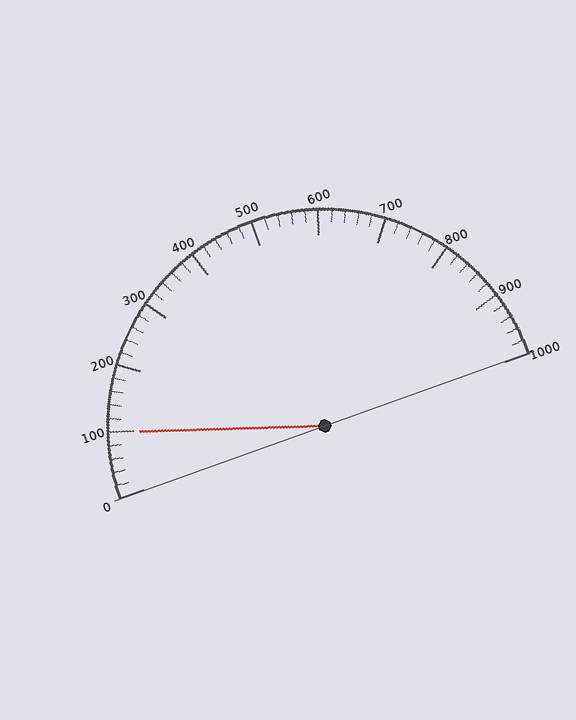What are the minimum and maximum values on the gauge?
The gauge ranges from 0 to 1000.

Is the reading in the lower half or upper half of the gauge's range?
The reading is in the lower half of the range (0 to 1000).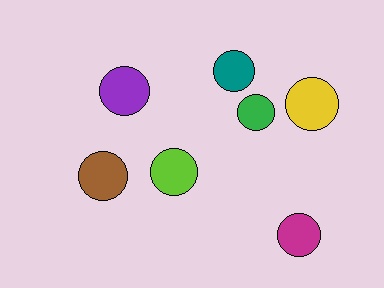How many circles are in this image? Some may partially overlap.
There are 7 circles.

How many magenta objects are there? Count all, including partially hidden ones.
There is 1 magenta object.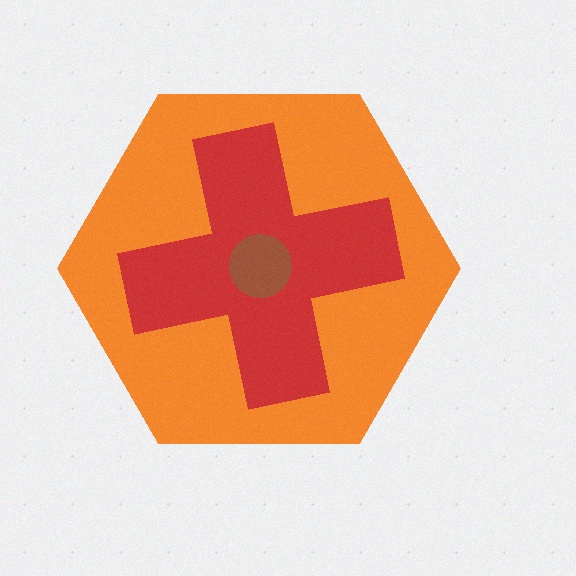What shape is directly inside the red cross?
The brown circle.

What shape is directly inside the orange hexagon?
The red cross.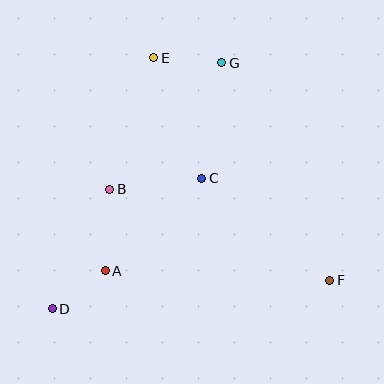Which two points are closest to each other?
Points A and D are closest to each other.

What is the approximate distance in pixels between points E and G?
The distance between E and G is approximately 68 pixels.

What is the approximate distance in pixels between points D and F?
The distance between D and F is approximately 279 pixels.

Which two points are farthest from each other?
Points D and G are farthest from each other.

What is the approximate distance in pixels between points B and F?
The distance between B and F is approximately 238 pixels.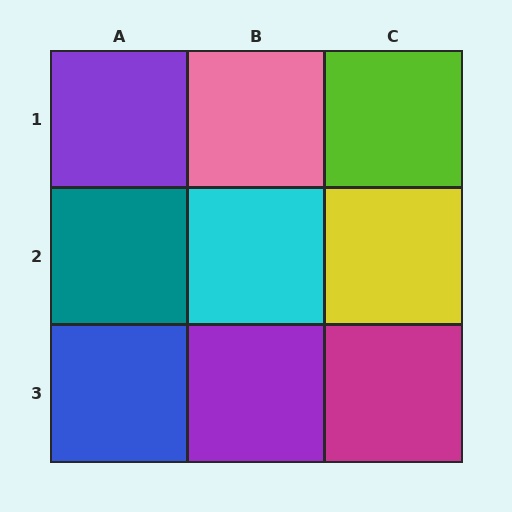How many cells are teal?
1 cell is teal.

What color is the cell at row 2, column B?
Cyan.